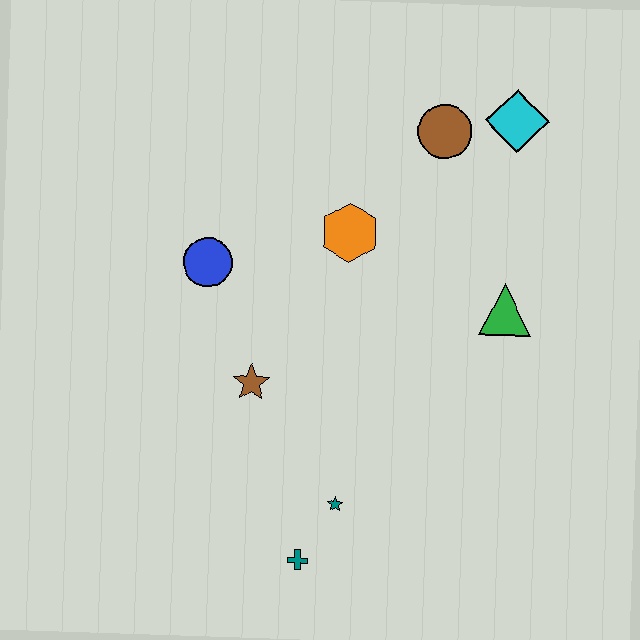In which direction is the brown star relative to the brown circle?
The brown star is below the brown circle.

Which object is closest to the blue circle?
The brown star is closest to the blue circle.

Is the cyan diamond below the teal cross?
No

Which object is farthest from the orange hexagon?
The teal cross is farthest from the orange hexagon.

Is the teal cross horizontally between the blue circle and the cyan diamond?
Yes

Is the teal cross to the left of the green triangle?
Yes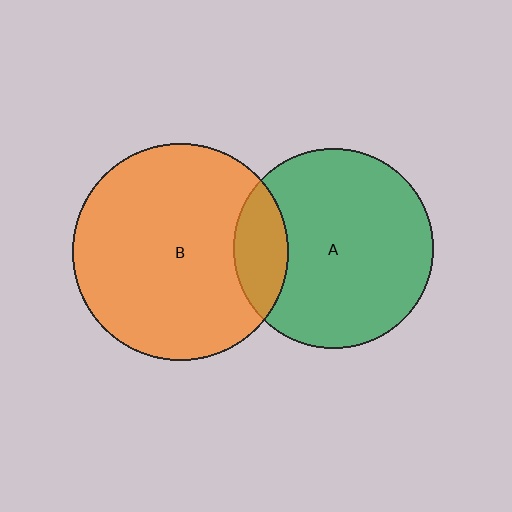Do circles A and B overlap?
Yes.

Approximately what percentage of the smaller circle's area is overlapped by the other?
Approximately 15%.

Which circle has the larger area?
Circle B (orange).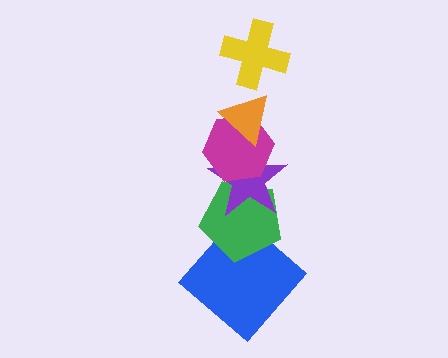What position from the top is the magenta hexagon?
The magenta hexagon is 3rd from the top.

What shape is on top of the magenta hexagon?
The orange triangle is on top of the magenta hexagon.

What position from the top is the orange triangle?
The orange triangle is 2nd from the top.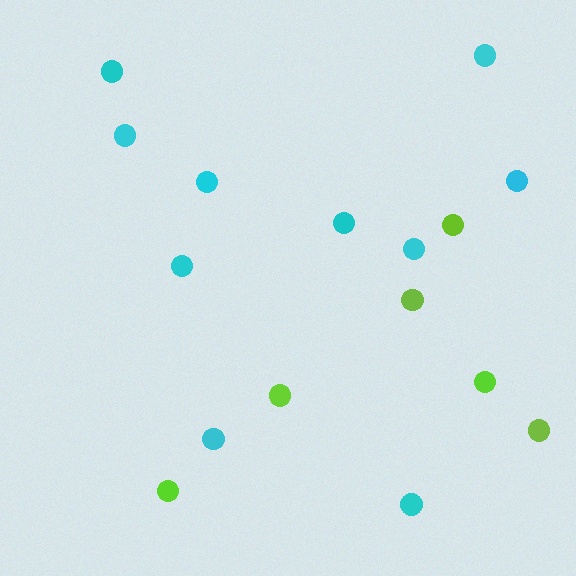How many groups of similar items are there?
There are 2 groups: one group of lime circles (6) and one group of cyan circles (10).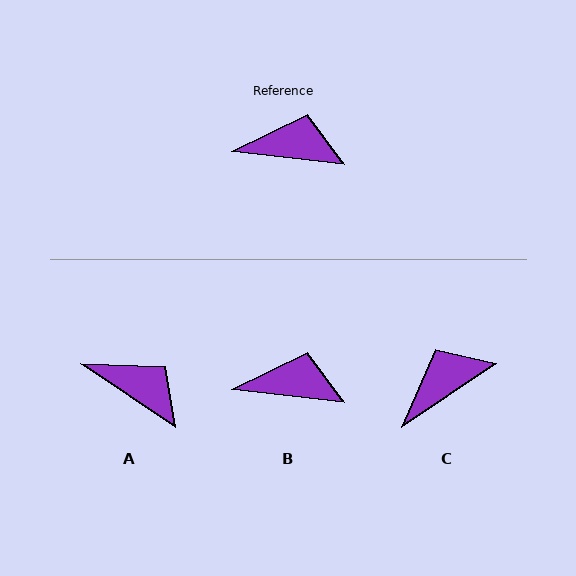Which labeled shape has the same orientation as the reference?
B.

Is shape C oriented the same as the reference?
No, it is off by about 40 degrees.